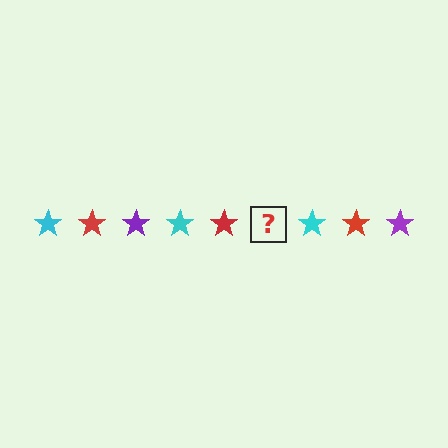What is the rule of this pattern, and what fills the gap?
The rule is that the pattern cycles through cyan, red, purple stars. The gap should be filled with a purple star.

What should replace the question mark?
The question mark should be replaced with a purple star.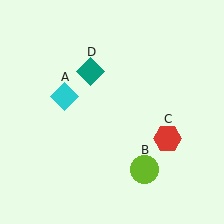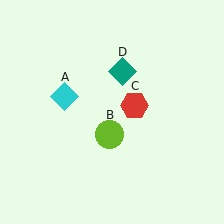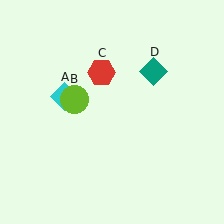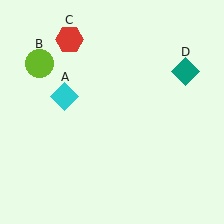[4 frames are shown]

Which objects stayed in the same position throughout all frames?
Cyan diamond (object A) remained stationary.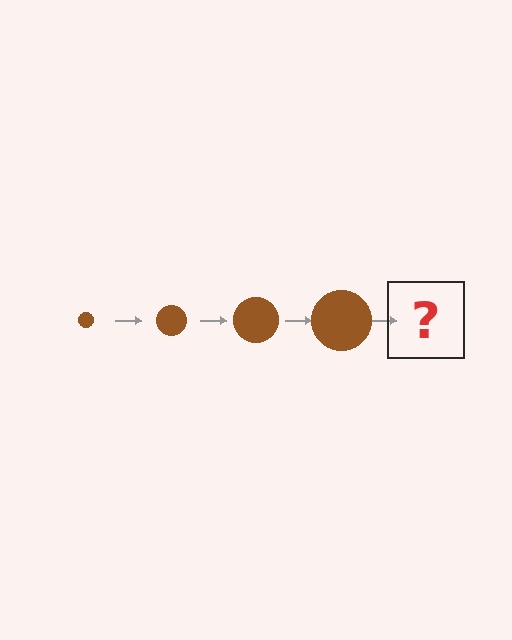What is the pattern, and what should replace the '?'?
The pattern is that the circle gets progressively larger each step. The '?' should be a brown circle, larger than the previous one.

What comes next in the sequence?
The next element should be a brown circle, larger than the previous one.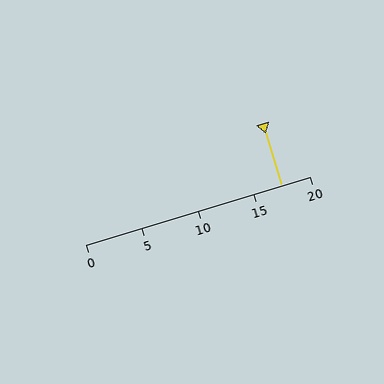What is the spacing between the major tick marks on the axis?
The major ticks are spaced 5 apart.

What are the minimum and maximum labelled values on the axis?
The axis runs from 0 to 20.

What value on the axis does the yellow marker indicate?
The marker indicates approximately 17.5.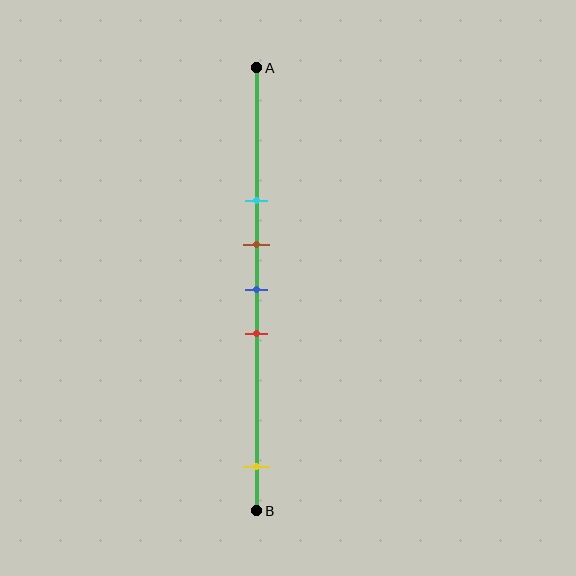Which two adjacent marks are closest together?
The brown and blue marks are the closest adjacent pair.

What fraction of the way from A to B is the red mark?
The red mark is approximately 60% (0.6) of the way from A to B.